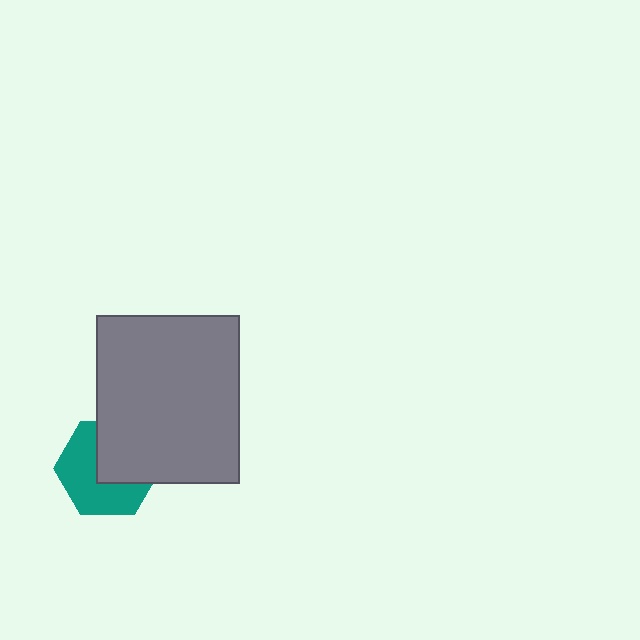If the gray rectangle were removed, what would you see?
You would see the complete teal hexagon.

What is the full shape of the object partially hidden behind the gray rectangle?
The partially hidden object is a teal hexagon.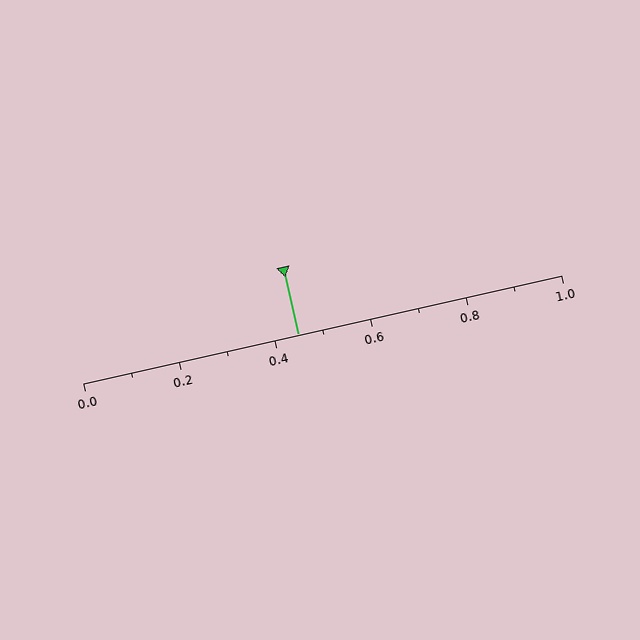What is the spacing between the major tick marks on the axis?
The major ticks are spaced 0.2 apart.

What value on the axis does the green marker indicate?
The marker indicates approximately 0.45.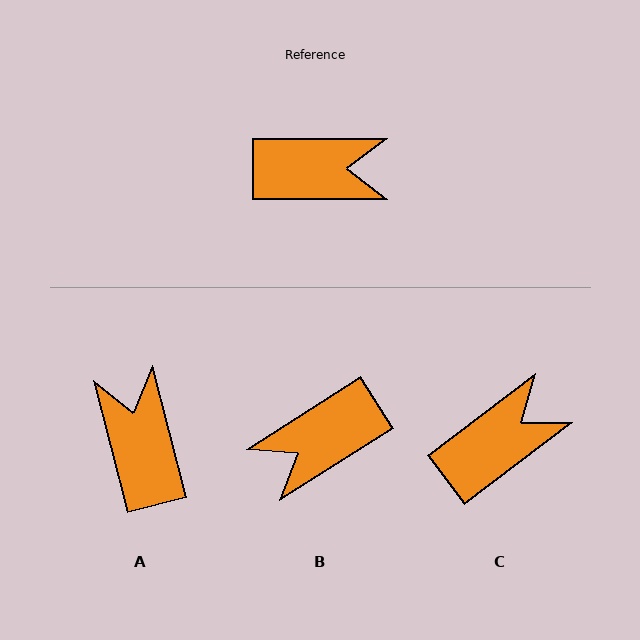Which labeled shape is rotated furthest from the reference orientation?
B, about 148 degrees away.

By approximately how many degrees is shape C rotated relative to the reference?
Approximately 37 degrees counter-clockwise.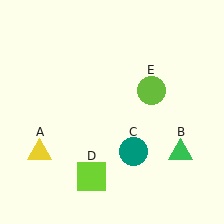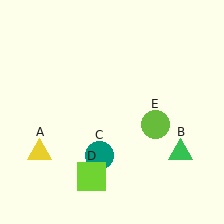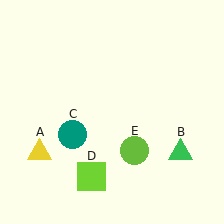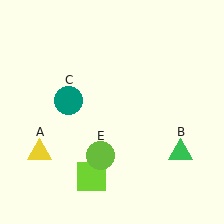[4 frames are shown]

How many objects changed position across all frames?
2 objects changed position: teal circle (object C), lime circle (object E).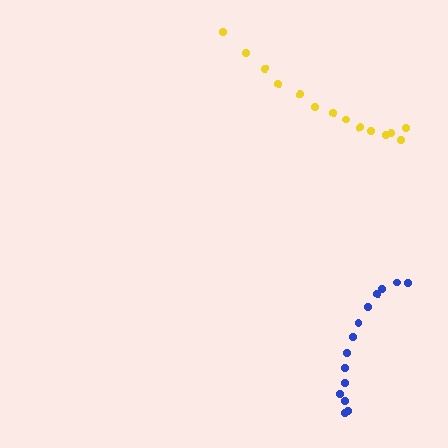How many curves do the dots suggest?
There are 2 distinct paths.